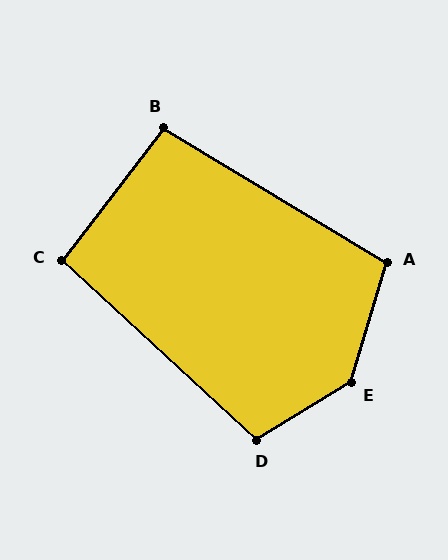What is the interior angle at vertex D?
Approximately 106 degrees (obtuse).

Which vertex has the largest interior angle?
E, at approximately 138 degrees.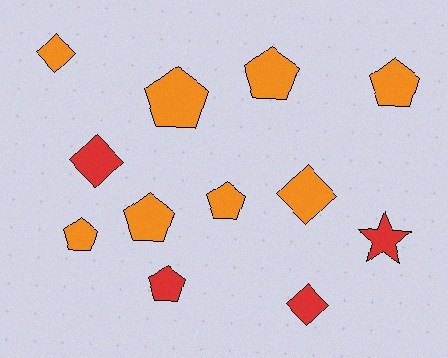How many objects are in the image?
There are 12 objects.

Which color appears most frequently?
Orange, with 8 objects.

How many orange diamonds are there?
There are 2 orange diamonds.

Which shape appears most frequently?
Pentagon, with 7 objects.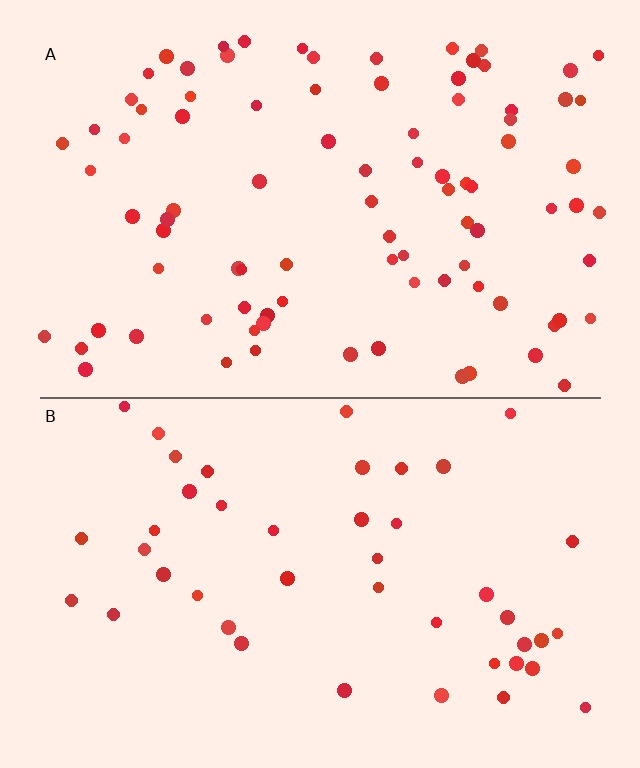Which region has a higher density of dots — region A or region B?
A (the top).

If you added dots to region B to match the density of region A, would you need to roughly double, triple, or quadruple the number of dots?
Approximately double.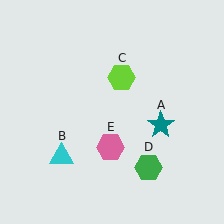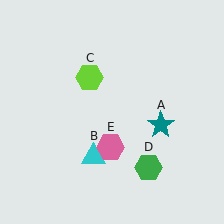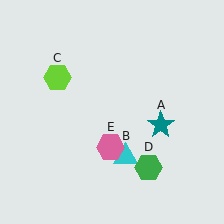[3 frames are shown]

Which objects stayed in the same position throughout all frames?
Teal star (object A) and green hexagon (object D) and pink hexagon (object E) remained stationary.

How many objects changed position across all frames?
2 objects changed position: cyan triangle (object B), lime hexagon (object C).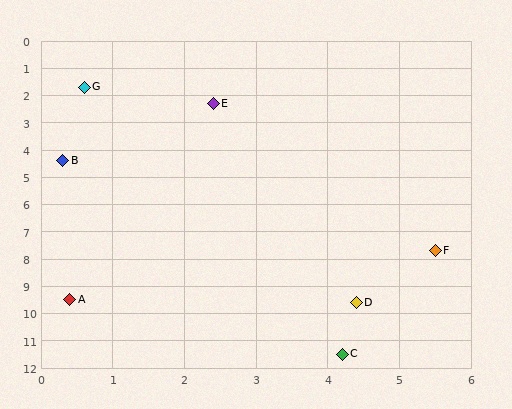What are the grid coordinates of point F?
Point F is at approximately (5.5, 7.7).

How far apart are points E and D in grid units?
Points E and D are about 7.6 grid units apart.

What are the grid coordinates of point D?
Point D is at approximately (4.4, 9.6).